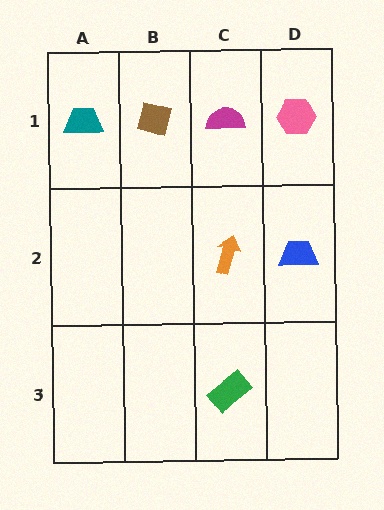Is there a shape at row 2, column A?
No, that cell is empty.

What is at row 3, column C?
A green rectangle.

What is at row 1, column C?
A magenta semicircle.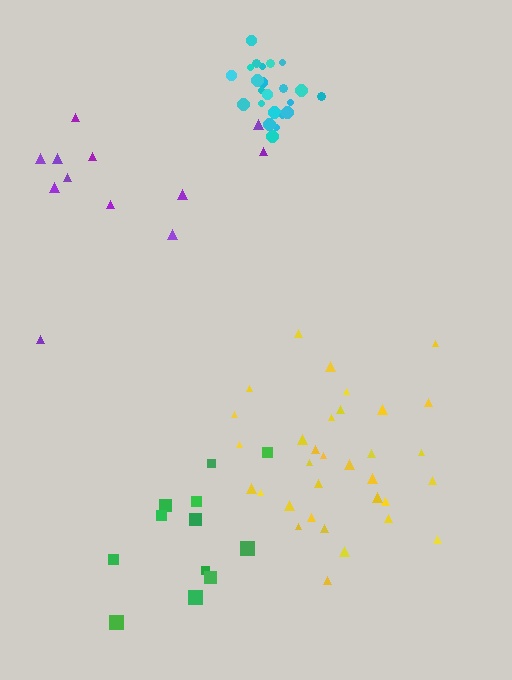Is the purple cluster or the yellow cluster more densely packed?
Yellow.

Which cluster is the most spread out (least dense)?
Purple.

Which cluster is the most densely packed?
Cyan.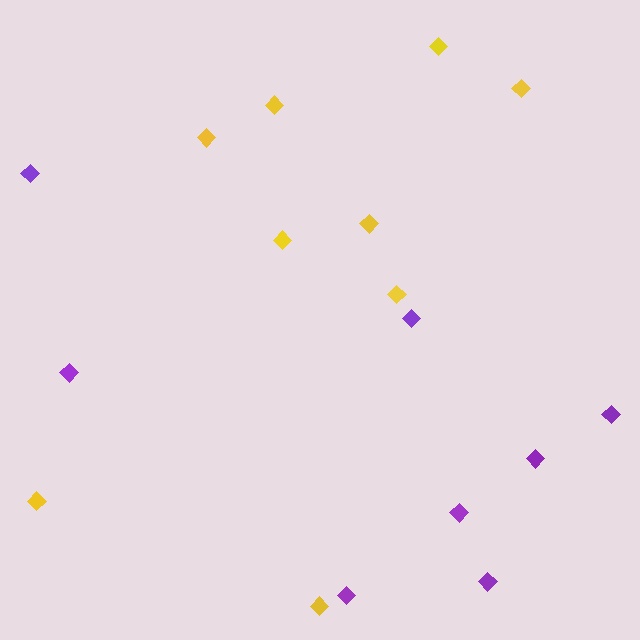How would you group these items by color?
There are 2 groups: one group of yellow diamonds (9) and one group of purple diamonds (8).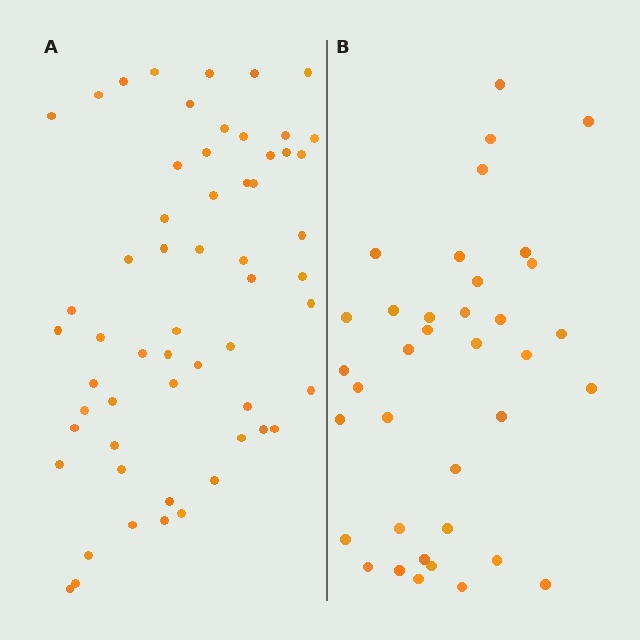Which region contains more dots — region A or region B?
Region A (the left region) has more dots.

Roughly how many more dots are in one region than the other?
Region A has approximately 20 more dots than region B.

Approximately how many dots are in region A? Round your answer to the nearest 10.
About 60 dots. (The exact count is 58, which rounds to 60.)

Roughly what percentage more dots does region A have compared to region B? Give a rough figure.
About 55% more.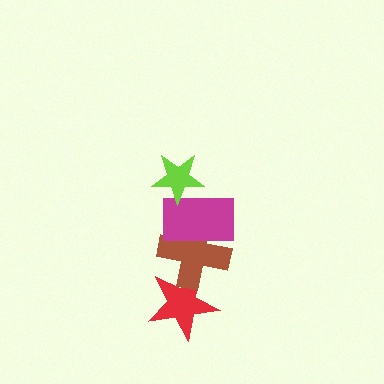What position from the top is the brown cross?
The brown cross is 3rd from the top.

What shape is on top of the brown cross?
The magenta rectangle is on top of the brown cross.